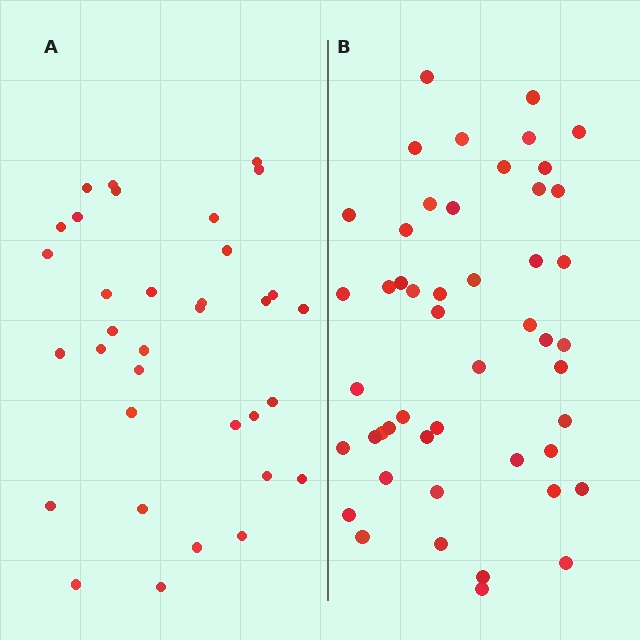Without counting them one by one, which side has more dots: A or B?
Region B (the right region) has more dots.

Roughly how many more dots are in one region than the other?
Region B has approximately 15 more dots than region A.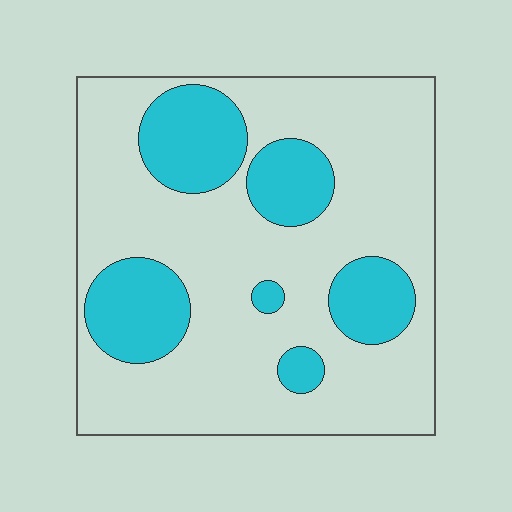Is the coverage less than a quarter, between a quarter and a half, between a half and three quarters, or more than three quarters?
Between a quarter and a half.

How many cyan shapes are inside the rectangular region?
6.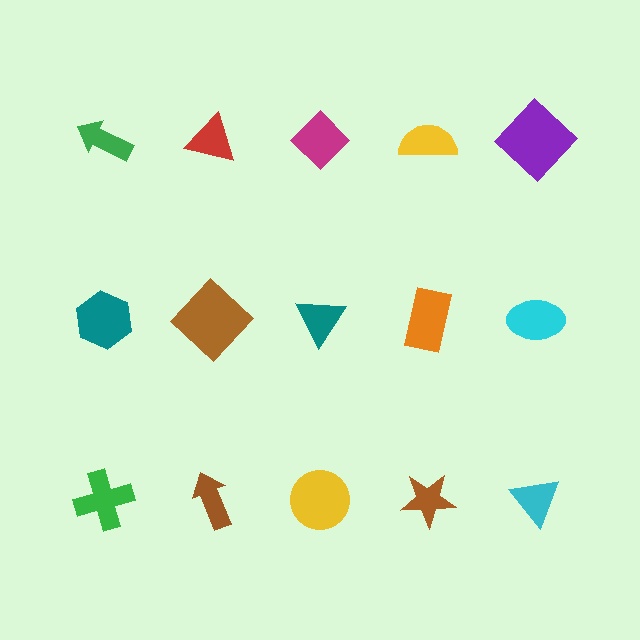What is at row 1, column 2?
A red triangle.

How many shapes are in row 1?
5 shapes.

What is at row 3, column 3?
A yellow circle.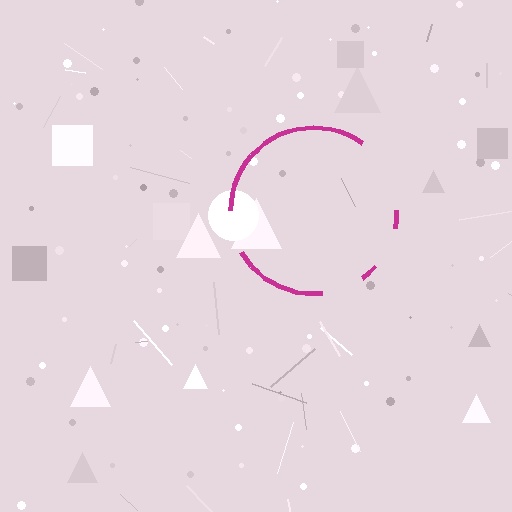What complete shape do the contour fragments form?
The contour fragments form a circle.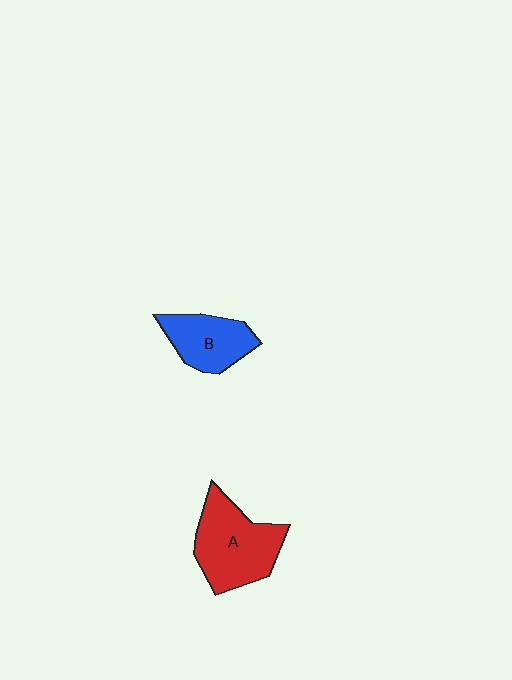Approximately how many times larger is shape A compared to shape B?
Approximately 1.5 times.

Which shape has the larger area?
Shape A (red).